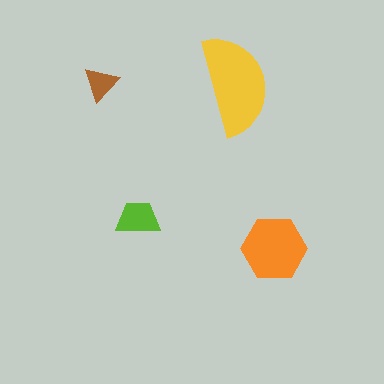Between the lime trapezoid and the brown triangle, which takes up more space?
The lime trapezoid.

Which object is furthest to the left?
The brown triangle is leftmost.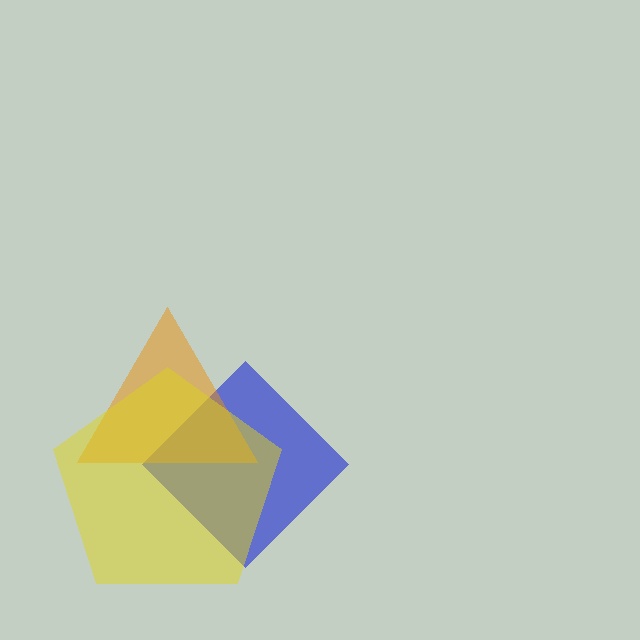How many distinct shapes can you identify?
There are 3 distinct shapes: a blue diamond, an orange triangle, a yellow pentagon.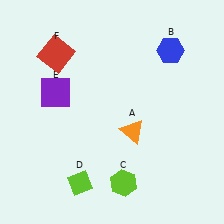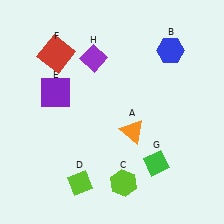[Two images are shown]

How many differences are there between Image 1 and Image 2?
There are 2 differences between the two images.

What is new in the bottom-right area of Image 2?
A green diamond (G) was added in the bottom-right area of Image 2.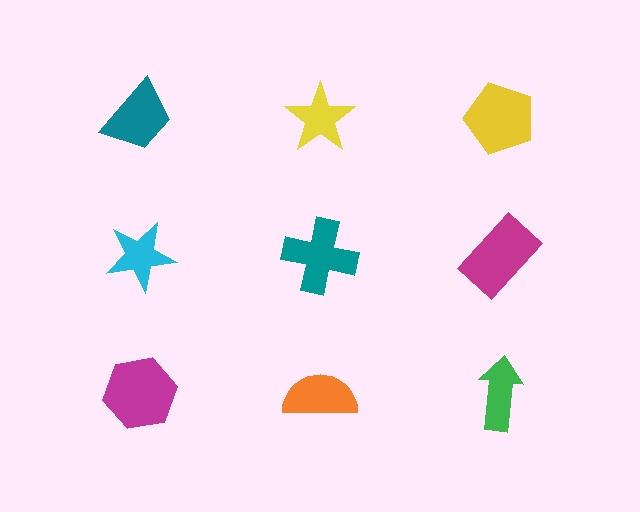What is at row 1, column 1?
A teal trapezoid.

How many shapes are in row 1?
3 shapes.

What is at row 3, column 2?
An orange semicircle.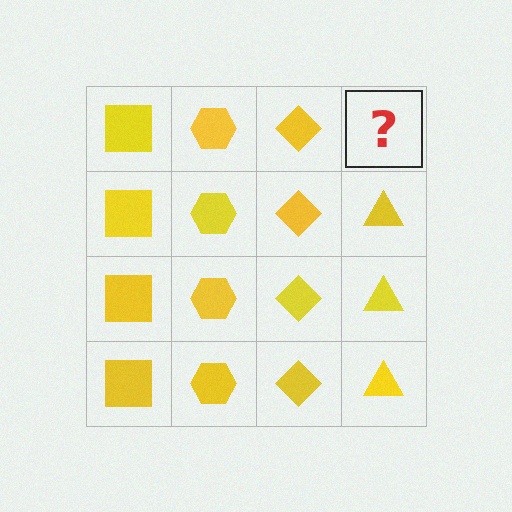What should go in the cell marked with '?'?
The missing cell should contain a yellow triangle.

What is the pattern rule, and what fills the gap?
The rule is that each column has a consistent shape. The gap should be filled with a yellow triangle.